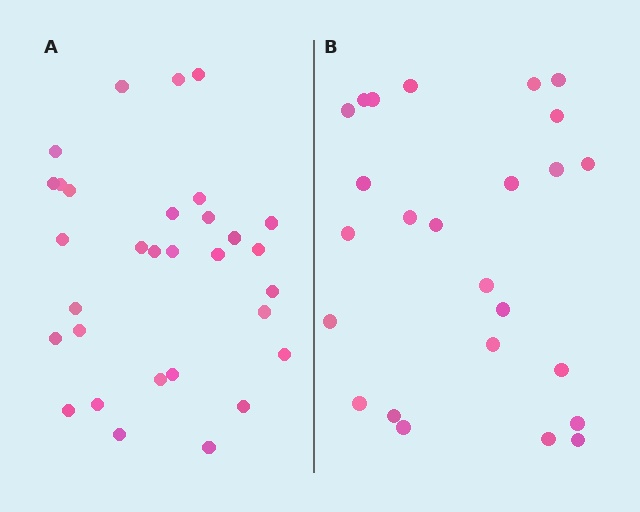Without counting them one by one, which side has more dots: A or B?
Region A (the left region) has more dots.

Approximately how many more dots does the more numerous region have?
Region A has about 6 more dots than region B.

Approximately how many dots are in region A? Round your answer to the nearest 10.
About 30 dots. (The exact count is 31, which rounds to 30.)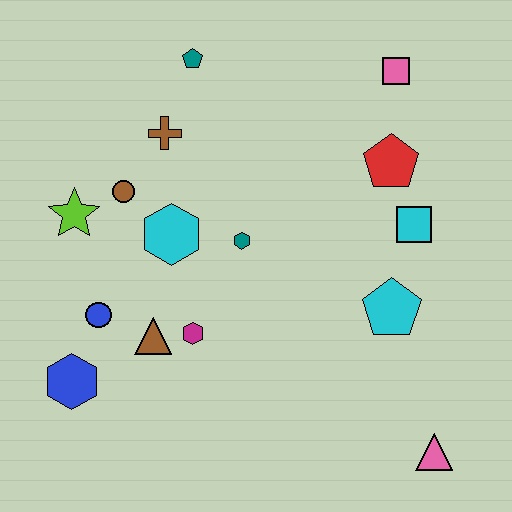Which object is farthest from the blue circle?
The pink square is farthest from the blue circle.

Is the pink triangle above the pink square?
No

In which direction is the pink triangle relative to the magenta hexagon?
The pink triangle is to the right of the magenta hexagon.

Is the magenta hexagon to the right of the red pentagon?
No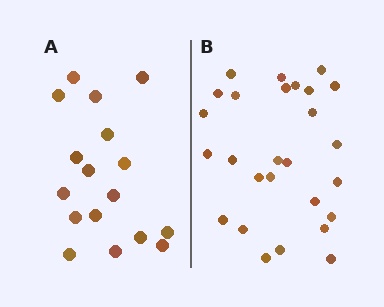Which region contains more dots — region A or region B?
Region B (the right region) has more dots.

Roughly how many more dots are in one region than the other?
Region B has roughly 10 or so more dots than region A.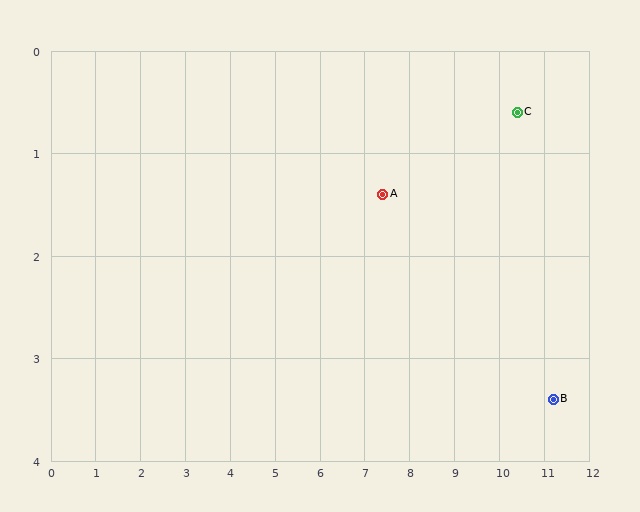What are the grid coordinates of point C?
Point C is at approximately (10.4, 0.6).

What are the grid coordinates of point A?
Point A is at approximately (7.4, 1.4).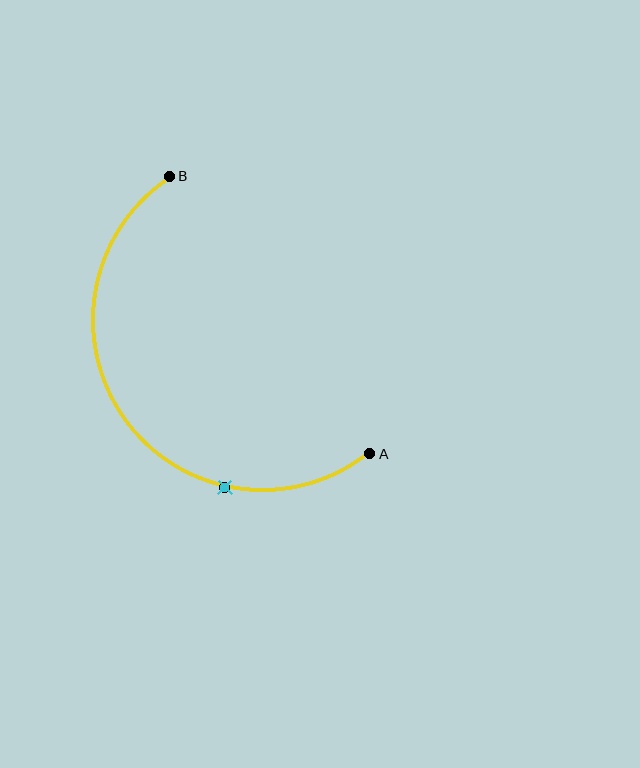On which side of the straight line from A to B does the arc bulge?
The arc bulges below and to the left of the straight line connecting A and B.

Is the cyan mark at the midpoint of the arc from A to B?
No. The cyan mark lies on the arc but is closer to endpoint A. The arc midpoint would be at the point on the curve equidistant along the arc from both A and B.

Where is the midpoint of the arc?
The arc midpoint is the point on the curve farthest from the straight line joining A and B. It sits below and to the left of that line.